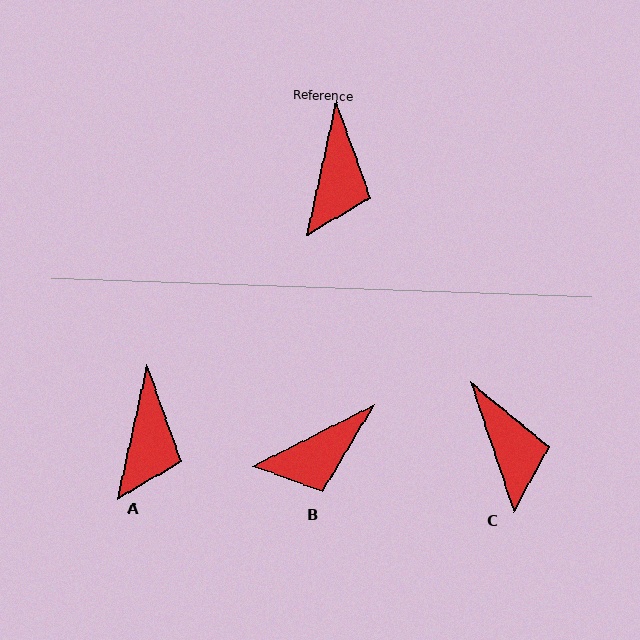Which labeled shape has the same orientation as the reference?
A.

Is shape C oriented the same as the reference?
No, it is off by about 31 degrees.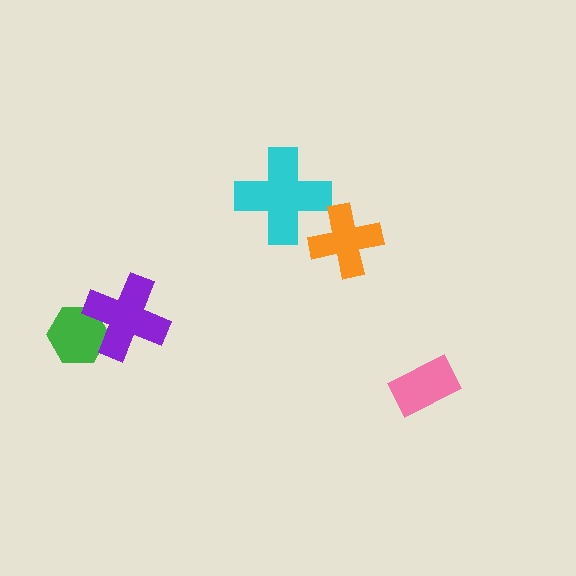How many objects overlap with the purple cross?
1 object overlaps with the purple cross.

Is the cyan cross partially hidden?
Yes, it is partially covered by another shape.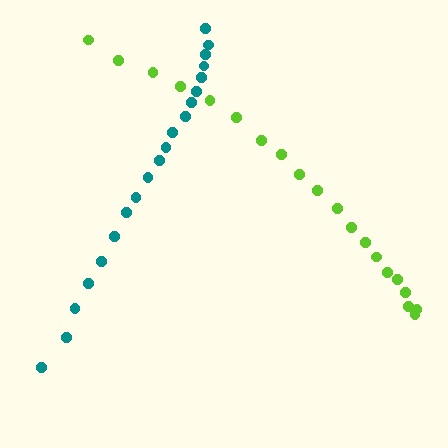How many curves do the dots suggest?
There are 2 distinct paths.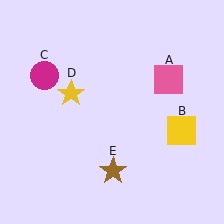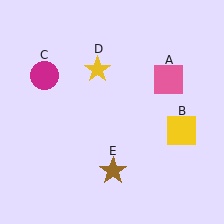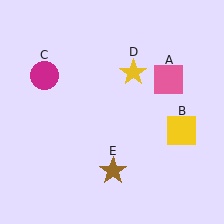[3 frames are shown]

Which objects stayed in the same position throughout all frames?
Pink square (object A) and yellow square (object B) and magenta circle (object C) and brown star (object E) remained stationary.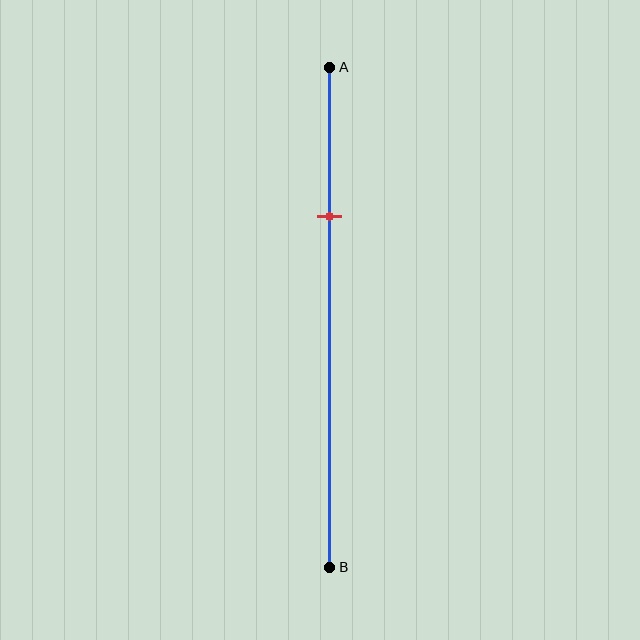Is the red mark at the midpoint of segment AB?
No, the mark is at about 30% from A, not at the 50% midpoint.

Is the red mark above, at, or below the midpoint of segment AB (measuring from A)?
The red mark is above the midpoint of segment AB.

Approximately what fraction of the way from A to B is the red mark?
The red mark is approximately 30% of the way from A to B.